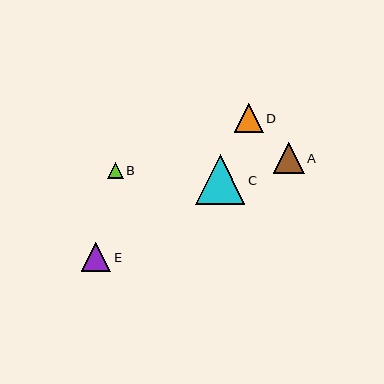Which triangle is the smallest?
Triangle B is the smallest with a size of approximately 16 pixels.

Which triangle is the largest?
Triangle C is the largest with a size of approximately 49 pixels.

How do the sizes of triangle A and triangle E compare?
Triangle A and triangle E are approximately the same size.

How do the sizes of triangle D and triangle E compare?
Triangle D and triangle E are approximately the same size.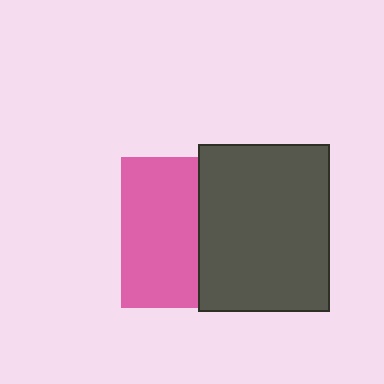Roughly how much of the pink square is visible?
About half of it is visible (roughly 50%).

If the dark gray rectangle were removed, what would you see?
You would see the complete pink square.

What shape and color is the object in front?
The object in front is a dark gray rectangle.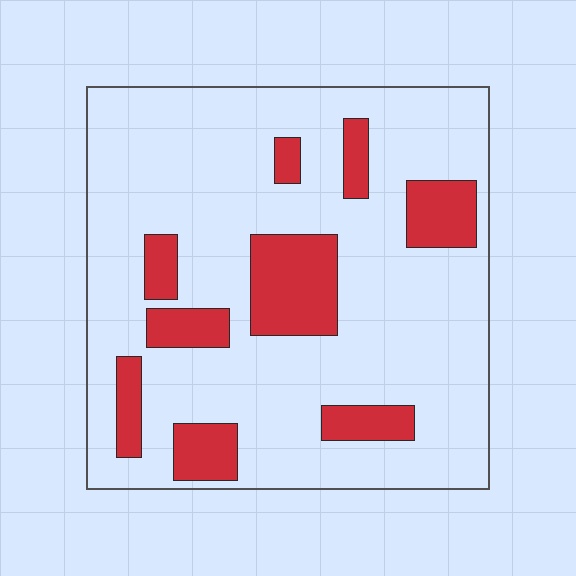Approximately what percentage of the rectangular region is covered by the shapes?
Approximately 20%.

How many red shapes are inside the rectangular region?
9.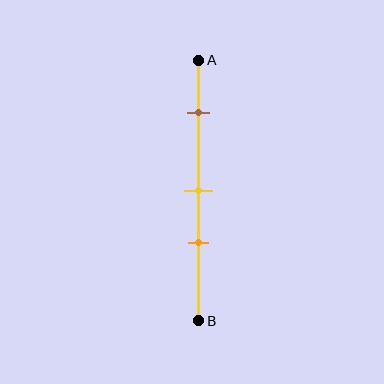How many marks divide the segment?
There are 3 marks dividing the segment.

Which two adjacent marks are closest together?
The yellow and orange marks are the closest adjacent pair.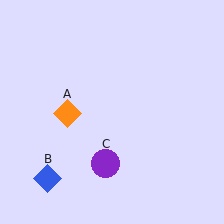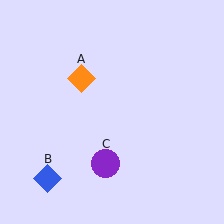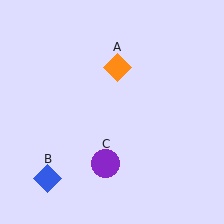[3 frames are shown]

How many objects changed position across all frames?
1 object changed position: orange diamond (object A).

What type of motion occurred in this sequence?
The orange diamond (object A) rotated clockwise around the center of the scene.